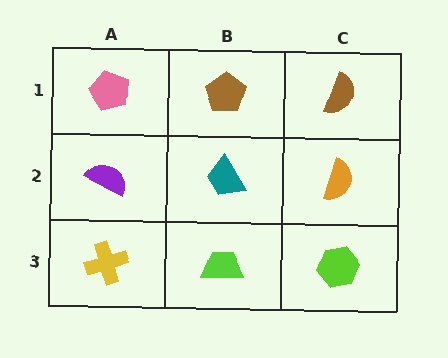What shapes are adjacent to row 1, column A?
A purple semicircle (row 2, column A), a brown pentagon (row 1, column B).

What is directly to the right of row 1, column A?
A brown pentagon.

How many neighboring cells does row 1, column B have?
3.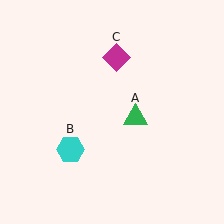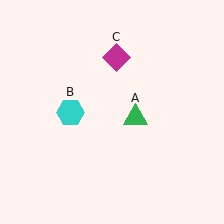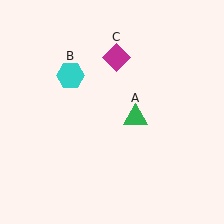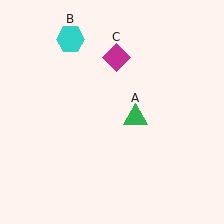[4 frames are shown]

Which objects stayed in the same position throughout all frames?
Green triangle (object A) and magenta diamond (object C) remained stationary.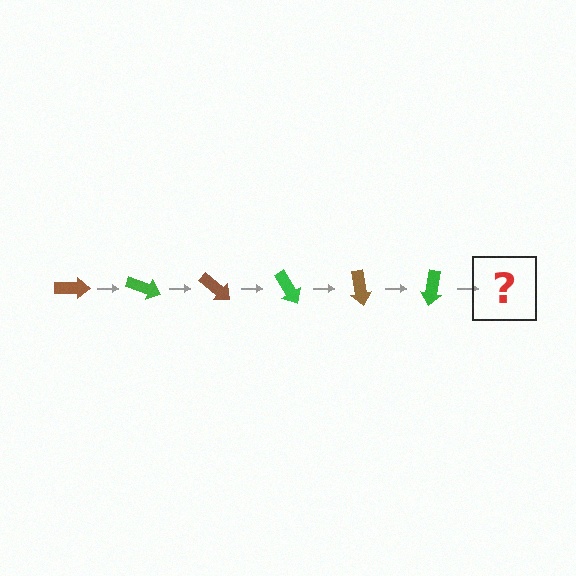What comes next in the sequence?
The next element should be a brown arrow, rotated 120 degrees from the start.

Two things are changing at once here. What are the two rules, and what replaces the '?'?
The two rules are that it rotates 20 degrees each step and the color cycles through brown and green. The '?' should be a brown arrow, rotated 120 degrees from the start.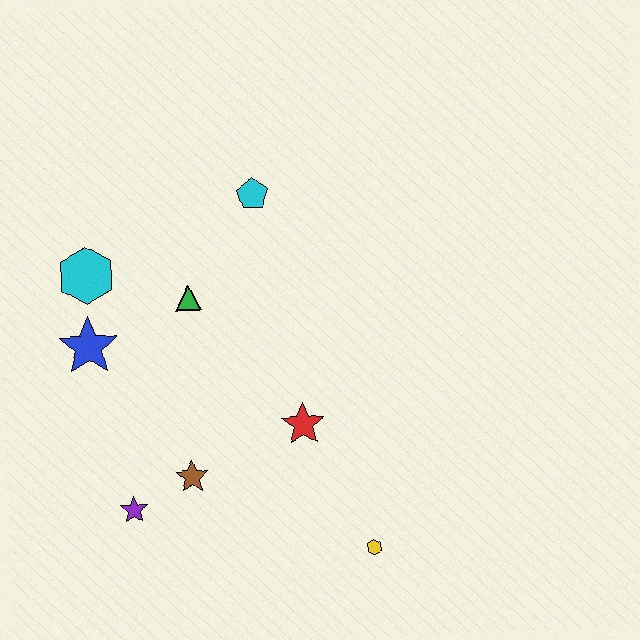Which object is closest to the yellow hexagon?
The red star is closest to the yellow hexagon.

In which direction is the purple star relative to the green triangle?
The purple star is below the green triangle.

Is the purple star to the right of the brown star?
No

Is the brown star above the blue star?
No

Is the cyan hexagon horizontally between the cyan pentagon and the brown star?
No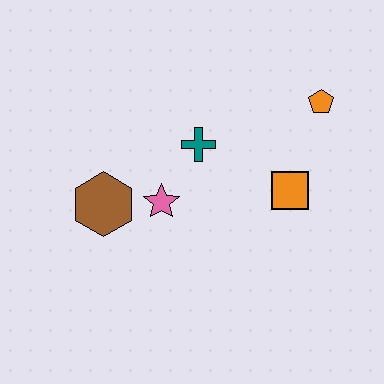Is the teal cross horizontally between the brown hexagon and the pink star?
No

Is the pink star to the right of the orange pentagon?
No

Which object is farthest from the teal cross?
The orange pentagon is farthest from the teal cross.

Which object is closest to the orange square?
The orange pentagon is closest to the orange square.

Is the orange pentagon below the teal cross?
No